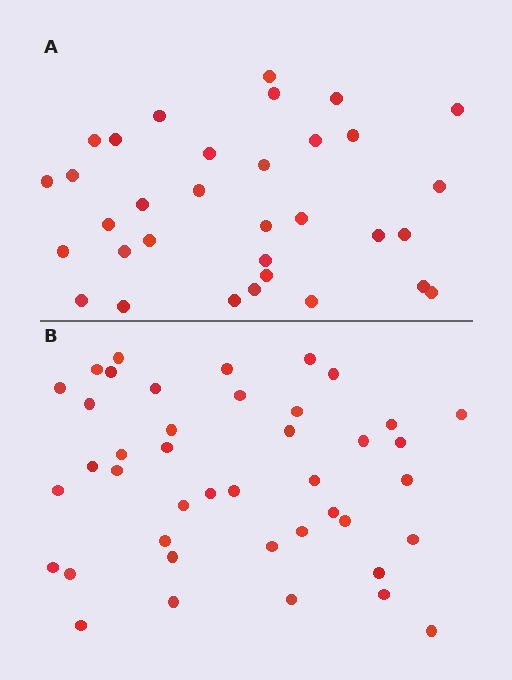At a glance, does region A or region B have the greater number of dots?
Region B (the bottom region) has more dots.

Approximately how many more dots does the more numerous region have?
Region B has roughly 8 or so more dots than region A.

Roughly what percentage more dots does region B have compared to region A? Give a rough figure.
About 25% more.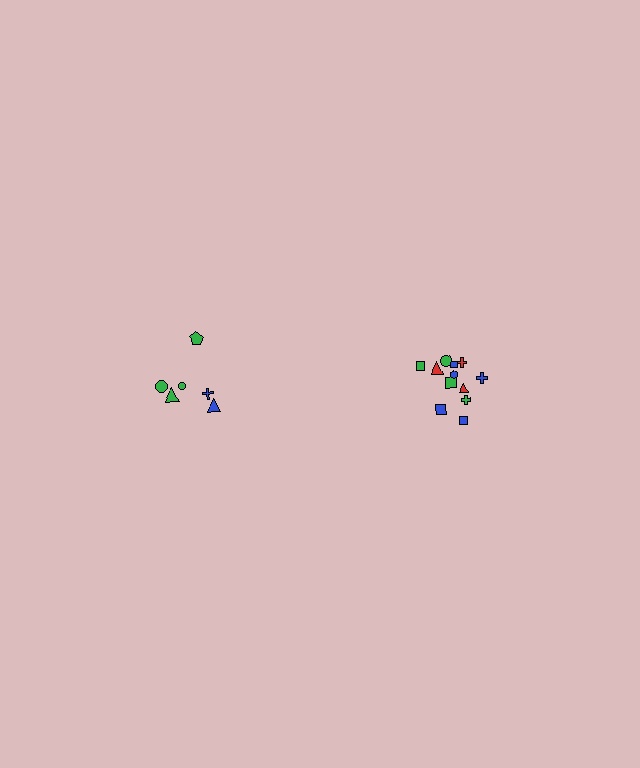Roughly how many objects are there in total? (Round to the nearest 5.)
Roughly 20 objects in total.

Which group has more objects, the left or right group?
The right group.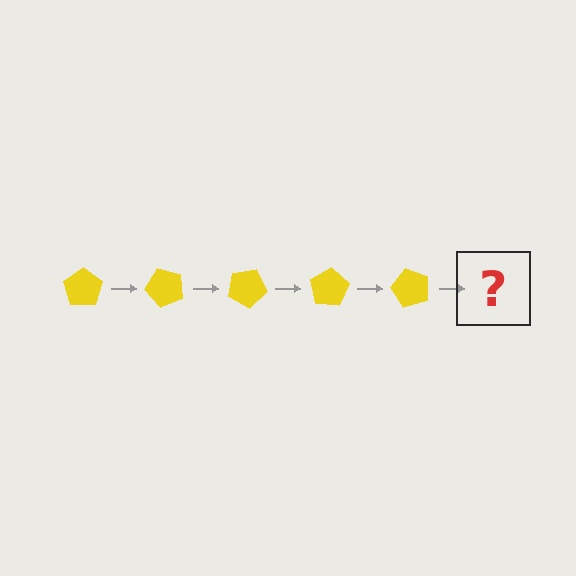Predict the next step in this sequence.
The next step is a yellow pentagon rotated 250 degrees.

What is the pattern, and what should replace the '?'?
The pattern is that the pentagon rotates 50 degrees each step. The '?' should be a yellow pentagon rotated 250 degrees.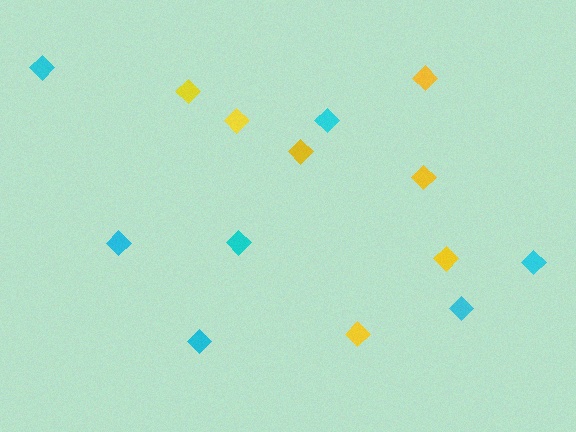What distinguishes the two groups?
There are 2 groups: one group of yellow diamonds (7) and one group of cyan diamonds (7).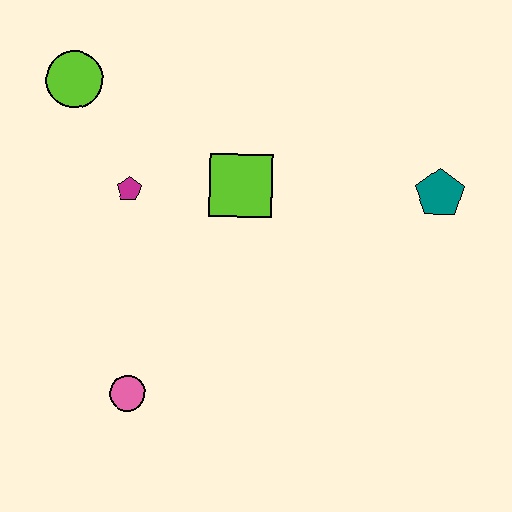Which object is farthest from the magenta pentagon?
The teal pentagon is farthest from the magenta pentagon.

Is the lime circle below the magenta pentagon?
No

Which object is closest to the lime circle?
The magenta pentagon is closest to the lime circle.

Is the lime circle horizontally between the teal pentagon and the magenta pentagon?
No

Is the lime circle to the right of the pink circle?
No